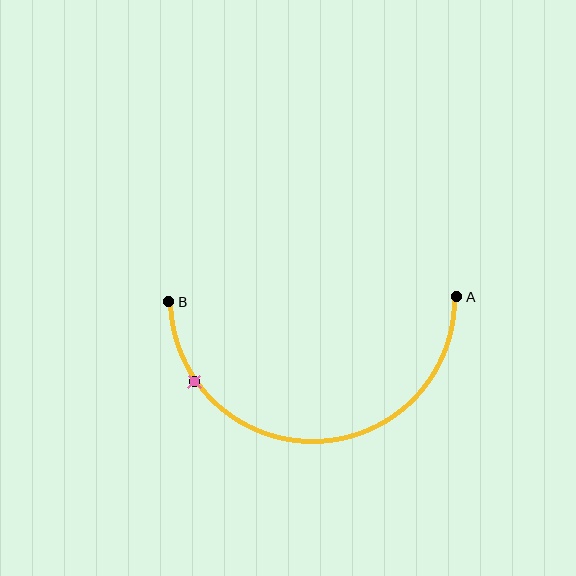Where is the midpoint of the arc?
The arc midpoint is the point on the curve farthest from the straight line joining A and B. It sits below that line.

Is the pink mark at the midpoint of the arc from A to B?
No. The pink mark lies on the arc but is closer to endpoint B. The arc midpoint would be at the point on the curve equidistant along the arc from both A and B.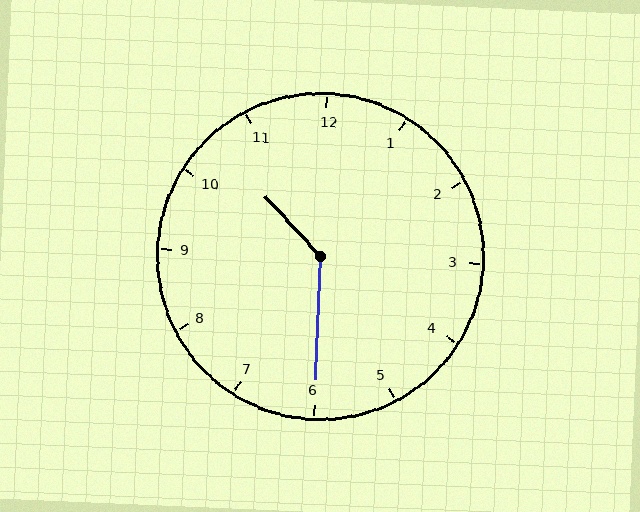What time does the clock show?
10:30.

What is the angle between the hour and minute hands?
Approximately 135 degrees.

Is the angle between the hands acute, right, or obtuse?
It is obtuse.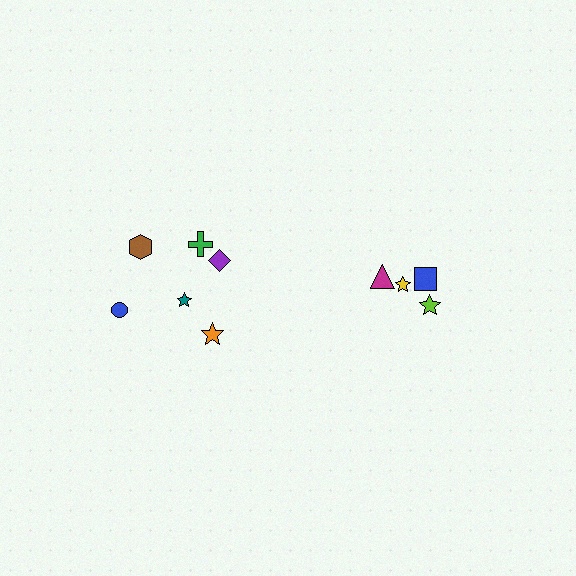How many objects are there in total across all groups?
There are 10 objects.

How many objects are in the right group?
There are 4 objects.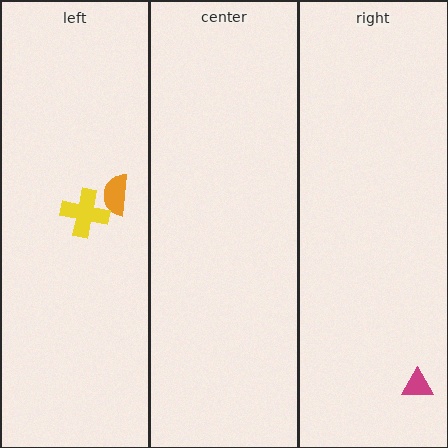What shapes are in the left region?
The orange semicircle, the yellow cross.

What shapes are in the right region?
The magenta triangle.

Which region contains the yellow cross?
The left region.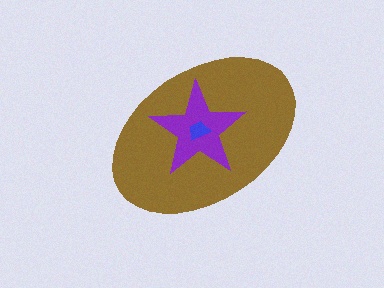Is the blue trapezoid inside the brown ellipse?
Yes.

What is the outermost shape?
The brown ellipse.